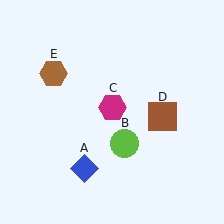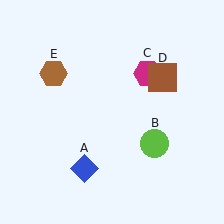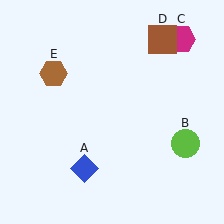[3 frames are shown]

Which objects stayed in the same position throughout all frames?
Blue diamond (object A) and brown hexagon (object E) remained stationary.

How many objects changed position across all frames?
3 objects changed position: lime circle (object B), magenta hexagon (object C), brown square (object D).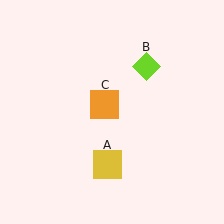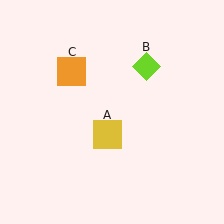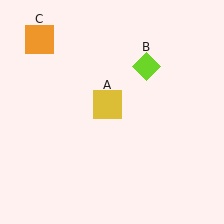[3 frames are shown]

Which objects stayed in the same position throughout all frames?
Lime diamond (object B) remained stationary.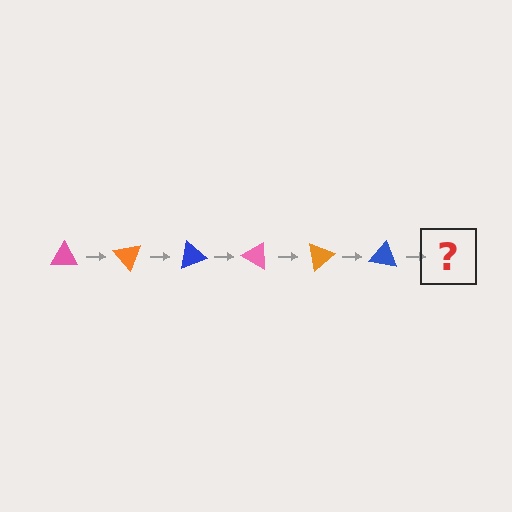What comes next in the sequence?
The next element should be a pink triangle, rotated 300 degrees from the start.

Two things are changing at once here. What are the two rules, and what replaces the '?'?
The two rules are that it rotates 50 degrees each step and the color cycles through pink, orange, and blue. The '?' should be a pink triangle, rotated 300 degrees from the start.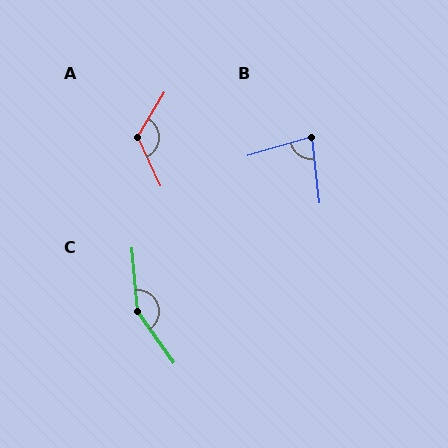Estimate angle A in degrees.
Approximately 123 degrees.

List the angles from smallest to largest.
B (80°), A (123°), C (150°).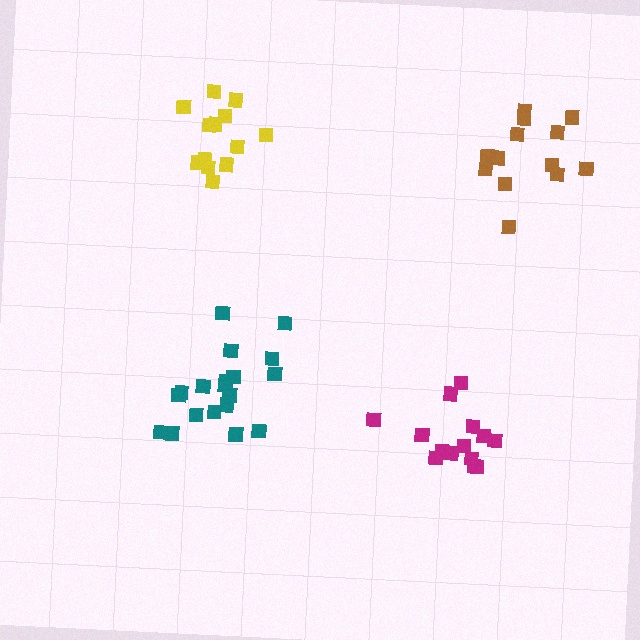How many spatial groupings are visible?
There are 4 spatial groupings.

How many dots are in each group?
Group 1: 19 dots, Group 2: 14 dots, Group 3: 13 dots, Group 4: 13 dots (59 total).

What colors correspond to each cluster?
The clusters are colored: teal, magenta, brown, yellow.